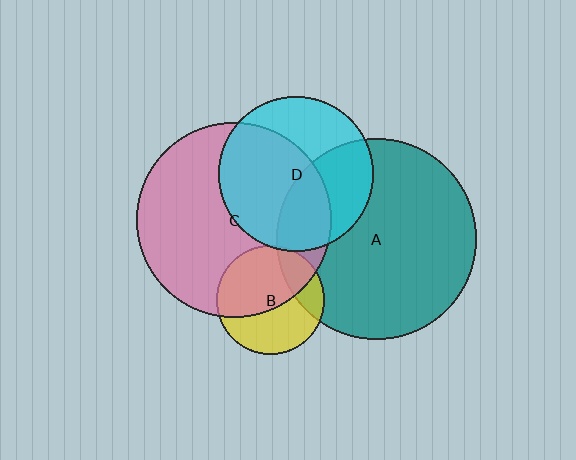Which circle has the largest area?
Circle A (teal).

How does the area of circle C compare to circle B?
Approximately 3.2 times.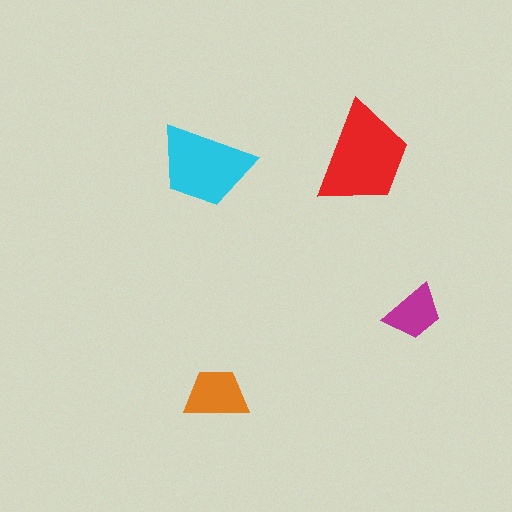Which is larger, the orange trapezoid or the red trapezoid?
The red one.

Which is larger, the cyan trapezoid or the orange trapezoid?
The cyan one.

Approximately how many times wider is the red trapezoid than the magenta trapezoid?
About 2 times wider.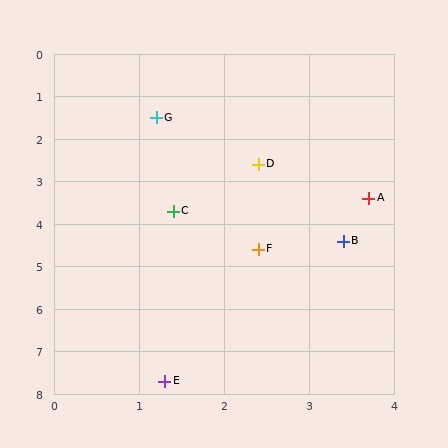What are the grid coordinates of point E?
Point E is at approximately (1.3, 7.7).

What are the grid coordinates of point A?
Point A is at approximately (3.7, 3.4).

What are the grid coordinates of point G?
Point G is at approximately (1.2, 1.5).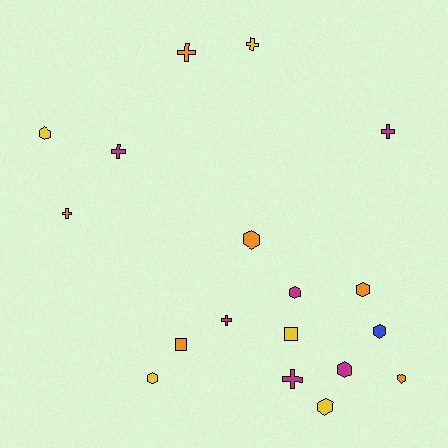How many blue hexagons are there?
There is 1 blue hexagon.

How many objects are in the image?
There are 18 objects.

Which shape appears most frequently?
Hexagon, with 9 objects.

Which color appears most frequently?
Magenta, with 6 objects.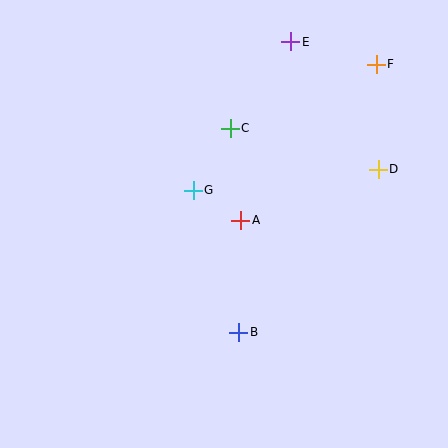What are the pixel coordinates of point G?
Point G is at (193, 190).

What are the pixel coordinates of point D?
Point D is at (378, 169).